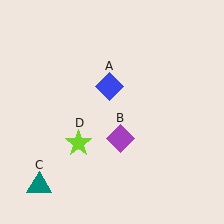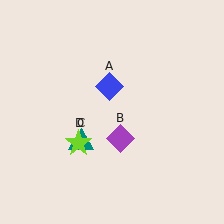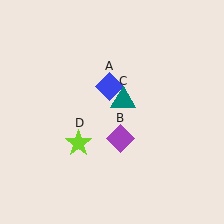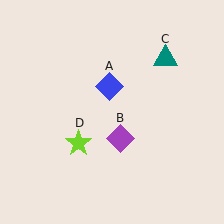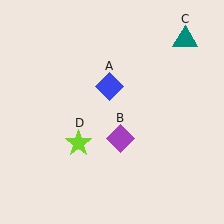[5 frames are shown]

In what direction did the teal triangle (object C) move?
The teal triangle (object C) moved up and to the right.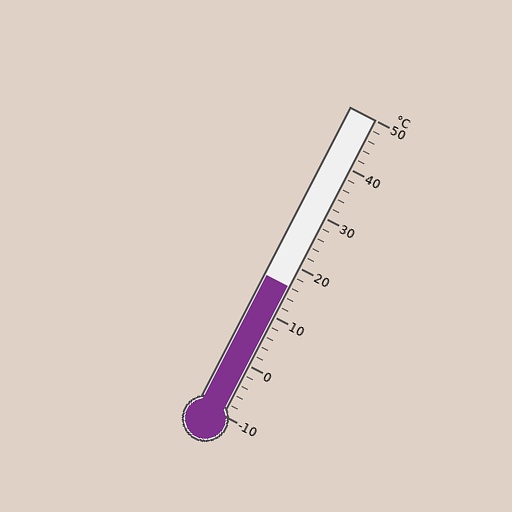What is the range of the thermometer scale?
The thermometer scale ranges from -10°C to 50°C.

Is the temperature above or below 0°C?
The temperature is above 0°C.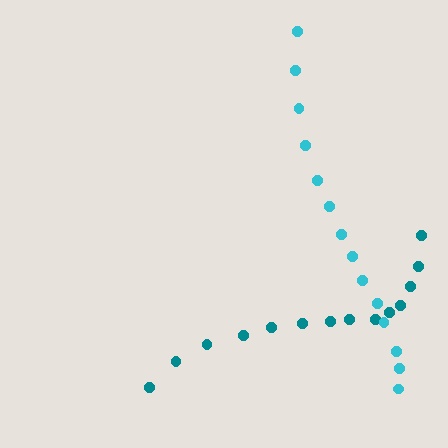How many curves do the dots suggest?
There are 2 distinct paths.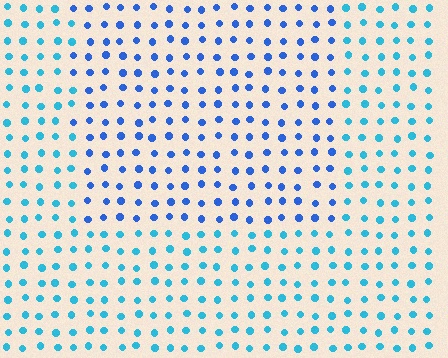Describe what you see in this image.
The image is filled with small cyan elements in a uniform arrangement. A rectangle-shaped region is visible where the elements are tinted to a slightly different hue, forming a subtle color boundary.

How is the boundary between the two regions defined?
The boundary is defined purely by a slight shift in hue (about 30 degrees). Spacing, size, and orientation are identical on both sides.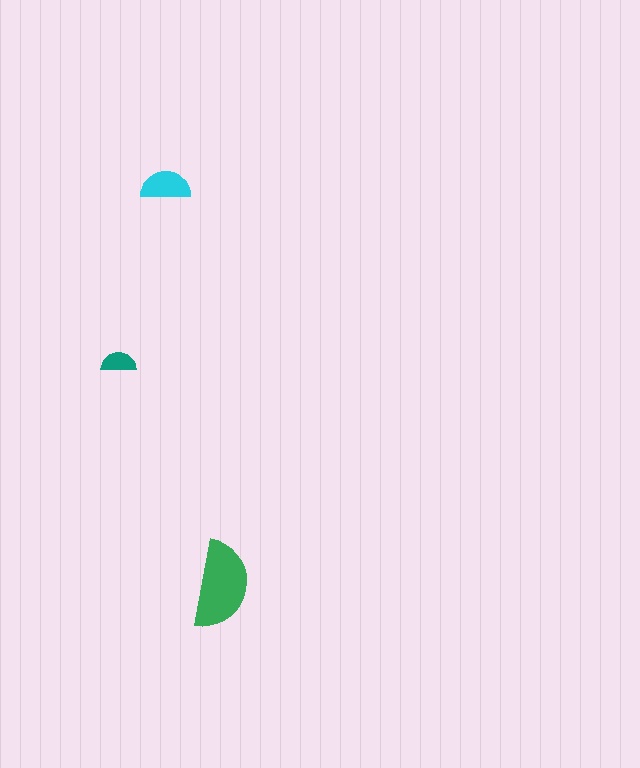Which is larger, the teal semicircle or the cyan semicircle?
The cyan one.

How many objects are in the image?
There are 3 objects in the image.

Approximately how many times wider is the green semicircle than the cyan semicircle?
About 2 times wider.